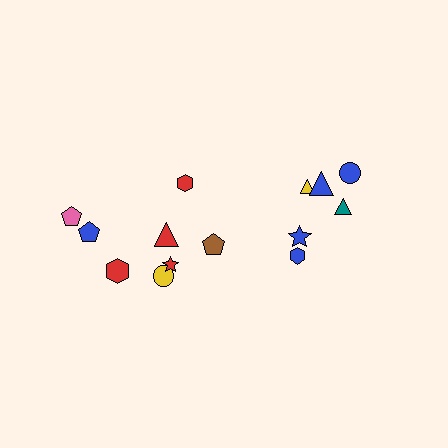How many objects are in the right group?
There are 6 objects.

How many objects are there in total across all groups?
There are 14 objects.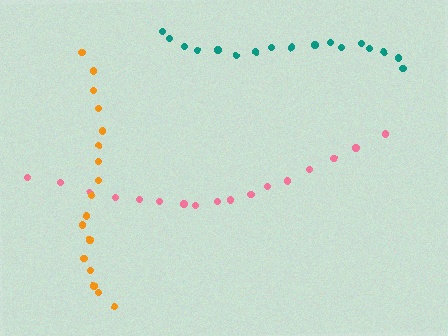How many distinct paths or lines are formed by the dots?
There are 3 distinct paths.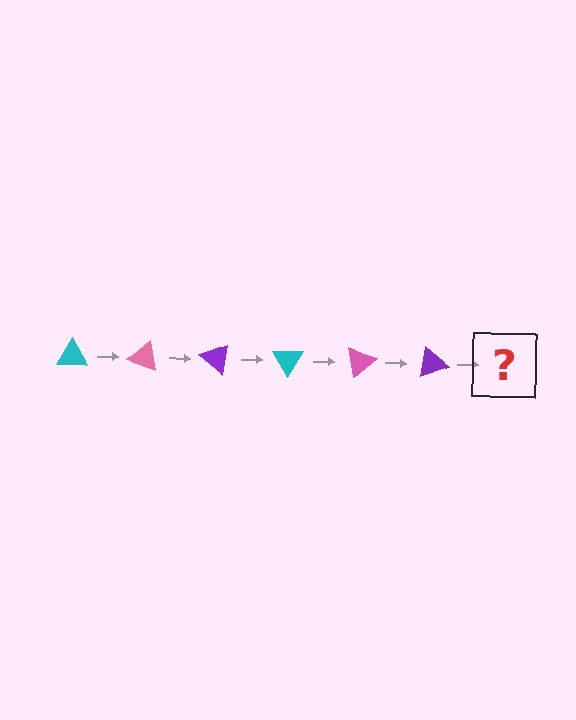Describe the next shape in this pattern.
It should be a cyan triangle, rotated 120 degrees from the start.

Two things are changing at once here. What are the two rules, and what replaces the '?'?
The two rules are that it rotates 20 degrees each step and the color cycles through cyan, pink, and purple. The '?' should be a cyan triangle, rotated 120 degrees from the start.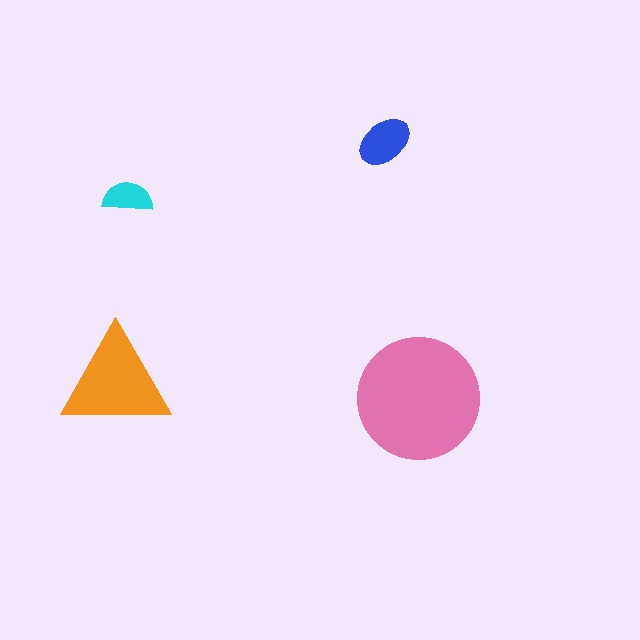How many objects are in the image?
There are 4 objects in the image.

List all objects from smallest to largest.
The cyan semicircle, the blue ellipse, the orange triangle, the pink circle.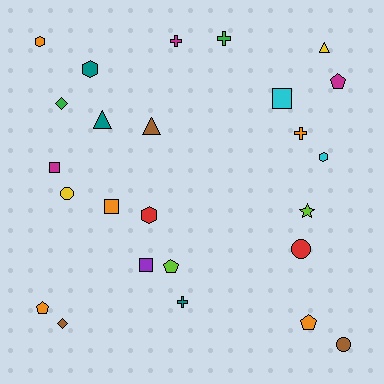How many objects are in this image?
There are 25 objects.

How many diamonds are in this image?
There are 2 diamonds.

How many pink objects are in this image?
There are no pink objects.